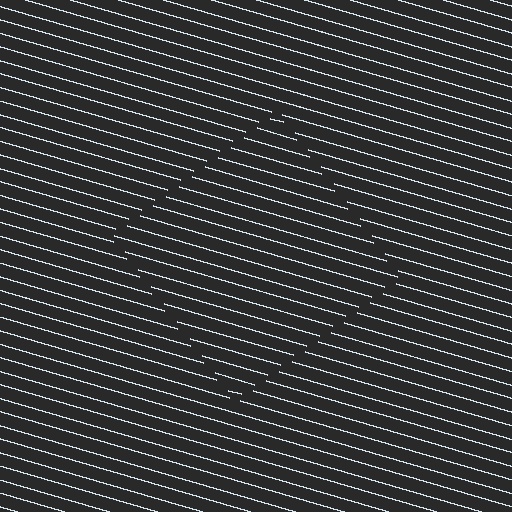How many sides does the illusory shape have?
4 sides — the line-ends trace a square.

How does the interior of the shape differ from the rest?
The interior of the shape contains the same grating, shifted by half a period — the contour is defined by the phase discontinuity where line-ends from the inner and outer gratings abut.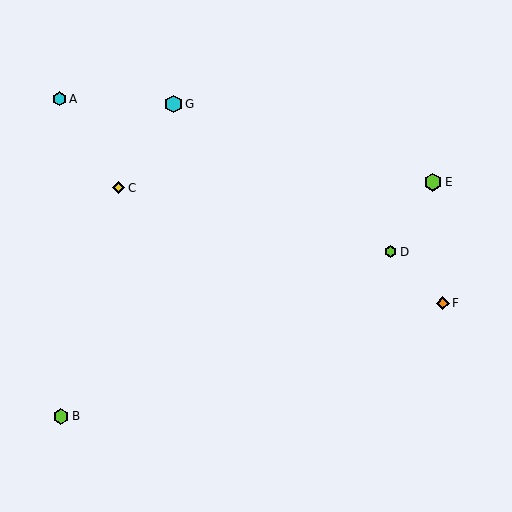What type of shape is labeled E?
Shape E is a lime hexagon.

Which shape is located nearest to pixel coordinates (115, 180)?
The yellow diamond (labeled C) at (119, 188) is nearest to that location.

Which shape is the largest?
The lime hexagon (labeled E) is the largest.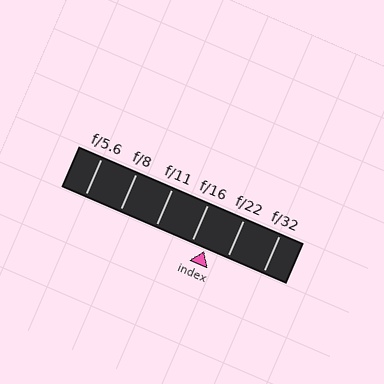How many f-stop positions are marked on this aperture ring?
There are 6 f-stop positions marked.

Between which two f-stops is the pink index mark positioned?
The index mark is between f/16 and f/22.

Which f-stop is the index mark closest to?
The index mark is closest to f/16.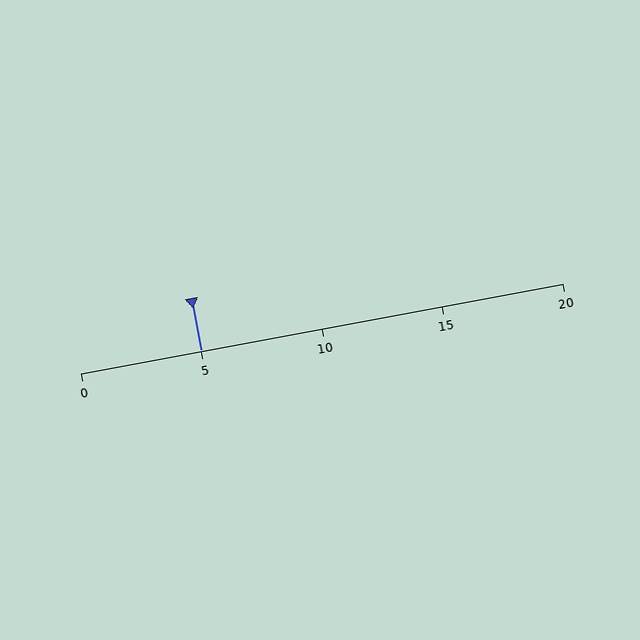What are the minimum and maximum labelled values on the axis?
The axis runs from 0 to 20.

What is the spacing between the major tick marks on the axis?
The major ticks are spaced 5 apart.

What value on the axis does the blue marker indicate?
The marker indicates approximately 5.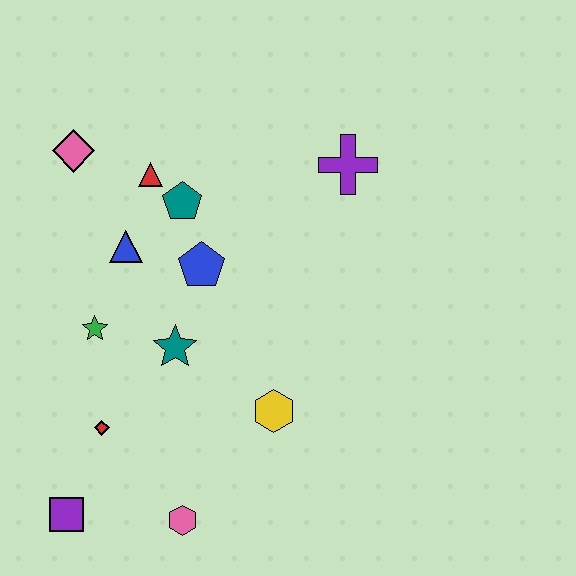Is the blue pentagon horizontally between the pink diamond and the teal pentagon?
No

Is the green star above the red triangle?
No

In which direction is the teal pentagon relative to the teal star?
The teal pentagon is above the teal star.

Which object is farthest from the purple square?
The purple cross is farthest from the purple square.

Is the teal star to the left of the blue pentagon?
Yes